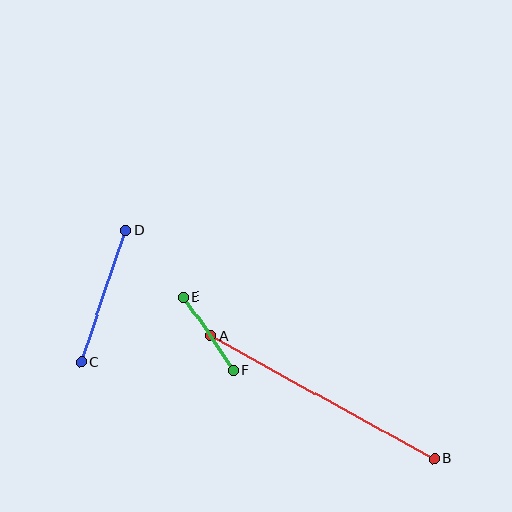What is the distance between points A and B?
The distance is approximately 255 pixels.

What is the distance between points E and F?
The distance is approximately 89 pixels.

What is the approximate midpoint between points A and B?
The midpoint is at approximately (322, 397) pixels.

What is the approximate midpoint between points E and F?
The midpoint is at approximately (208, 333) pixels.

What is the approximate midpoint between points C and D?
The midpoint is at approximately (103, 296) pixels.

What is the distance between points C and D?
The distance is approximately 139 pixels.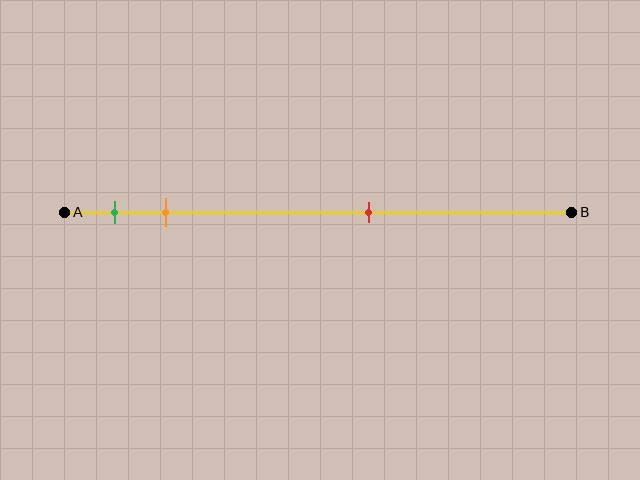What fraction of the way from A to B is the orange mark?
The orange mark is approximately 20% (0.2) of the way from A to B.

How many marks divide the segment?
There are 3 marks dividing the segment.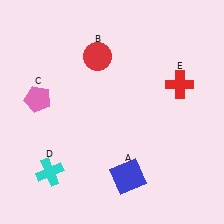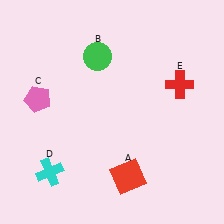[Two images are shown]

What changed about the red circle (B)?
In Image 1, B is red. In Image 2, it changed to green.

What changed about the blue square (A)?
In Image 1, A is blue. In Image 2, it changed to red.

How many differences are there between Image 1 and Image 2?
There are 2 differences between the two images.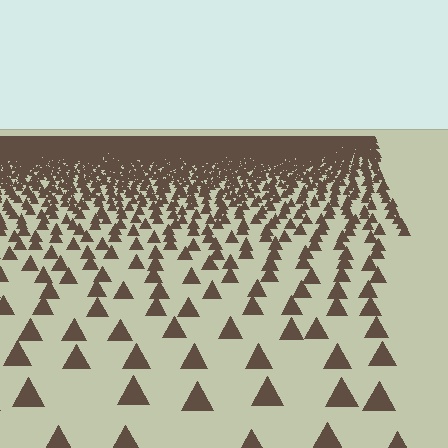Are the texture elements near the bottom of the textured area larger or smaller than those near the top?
Larger. Near the bottom, elements are closer to the viewer and appear at a bigger on-screen size.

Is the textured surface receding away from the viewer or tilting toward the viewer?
The surface is receding away from the viewer. Texture elements get smaller and denser toward the top.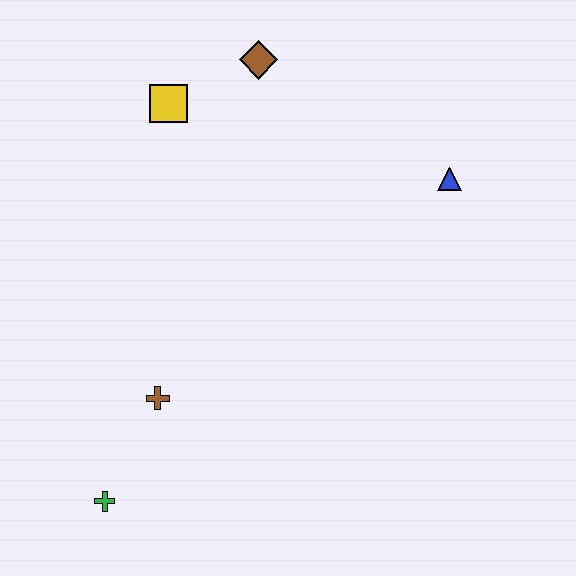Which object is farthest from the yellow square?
The green cross is farthest from the yellow square.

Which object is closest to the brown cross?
The green cross is closest to the brown cross.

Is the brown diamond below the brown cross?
No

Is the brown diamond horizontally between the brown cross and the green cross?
No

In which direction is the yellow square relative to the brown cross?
The yellow square is above the brown cross.